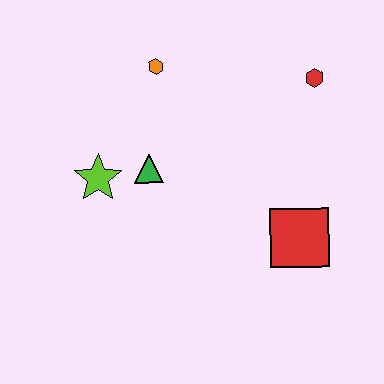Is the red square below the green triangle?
Yes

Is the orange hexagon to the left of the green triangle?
No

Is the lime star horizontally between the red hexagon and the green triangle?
No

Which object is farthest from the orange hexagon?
The red square is farthest from the orange hexagon.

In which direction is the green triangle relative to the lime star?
The green triangle is to the right of the lime star.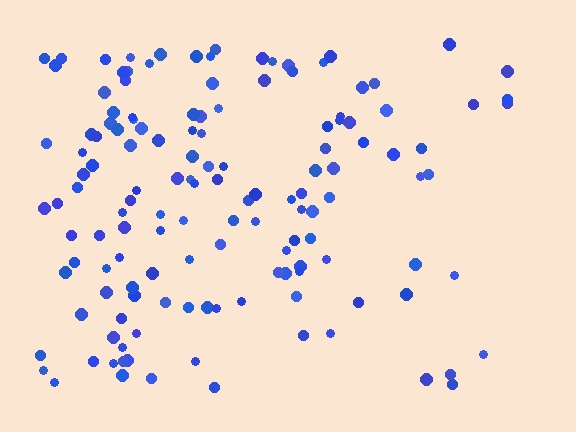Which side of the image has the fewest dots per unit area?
The right.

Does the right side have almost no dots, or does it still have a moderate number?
Still a moderate number, just noticeably fewer than the left.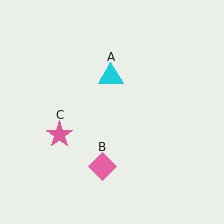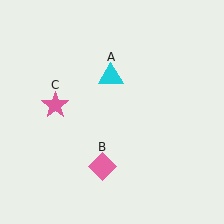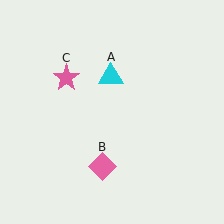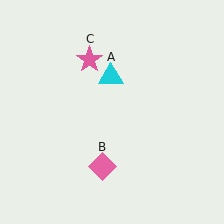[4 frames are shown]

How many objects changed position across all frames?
1 object changed position: pink star (object C).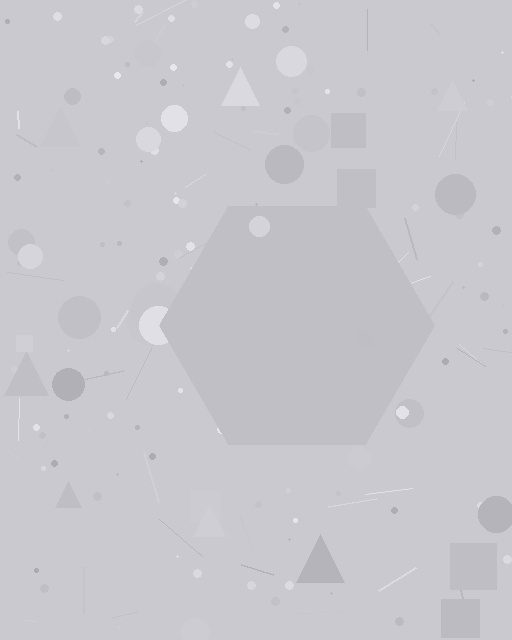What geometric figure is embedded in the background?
A hexagon is embedded in the background.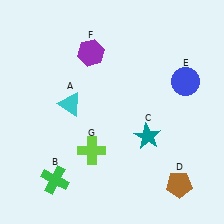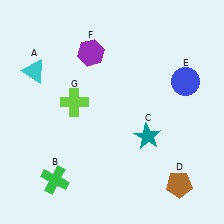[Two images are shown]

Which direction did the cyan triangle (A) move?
The cyan triangle (A) moved left.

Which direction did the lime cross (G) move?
The lime cross (G) moved up.